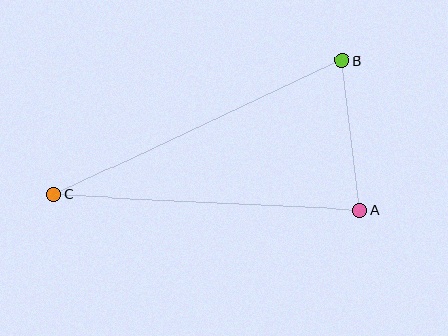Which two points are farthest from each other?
Points B and C are farthest from each other.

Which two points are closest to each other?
Points A and B are closest to each other.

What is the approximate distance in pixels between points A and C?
The distance between A and C is approximately 306 pixels.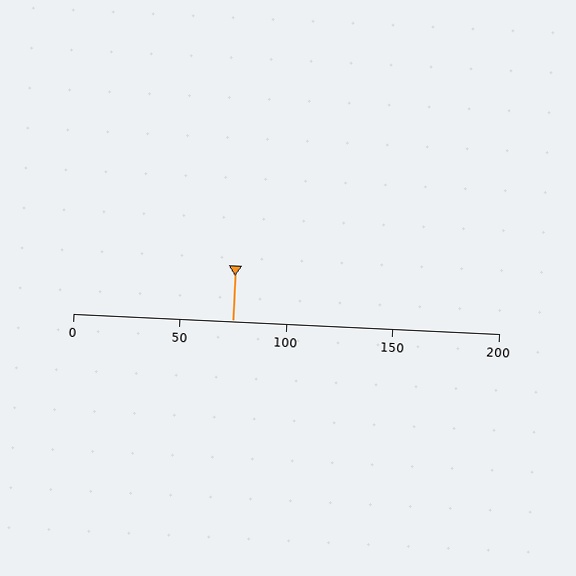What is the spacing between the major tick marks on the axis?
The major ticks are spaced 50 apart.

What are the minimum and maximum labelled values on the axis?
The axis runs from 0 to 200.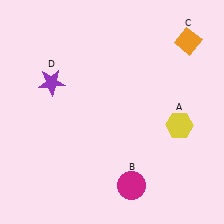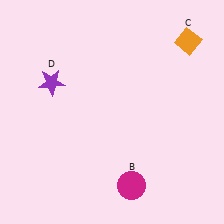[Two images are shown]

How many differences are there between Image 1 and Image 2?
There is 1 difference between the two images.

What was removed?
The yellow hexagon (A) was removed in Image 2.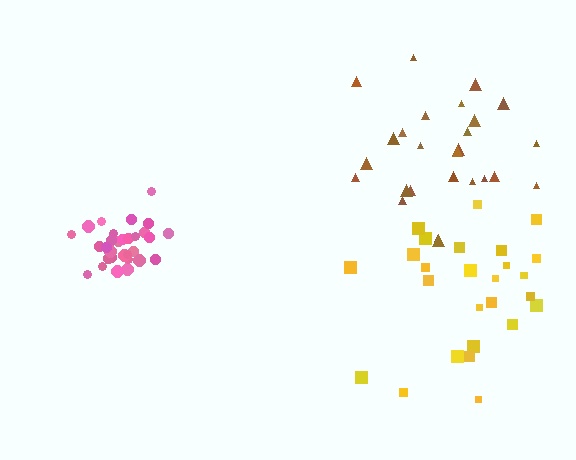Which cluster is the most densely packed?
Pink.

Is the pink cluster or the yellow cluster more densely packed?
Pink.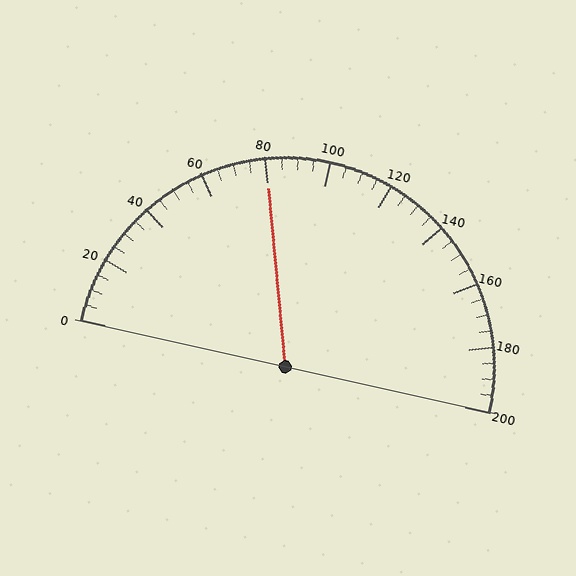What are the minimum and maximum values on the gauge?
The gauge ranges from 0 to 200.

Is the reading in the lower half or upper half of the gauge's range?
The reading is in the lower half of the range (0 to 200).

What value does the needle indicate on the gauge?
The needle indicates approximately 80.